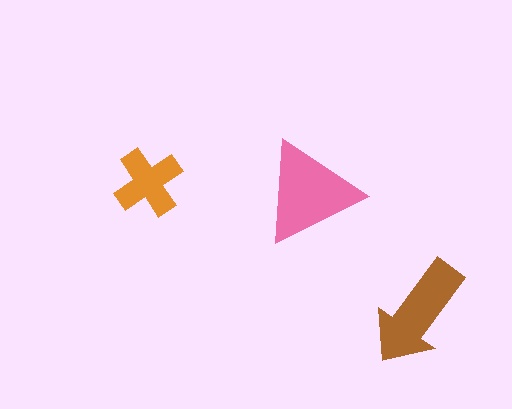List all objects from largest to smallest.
The pink triangle, the brown arrow, the orange cross.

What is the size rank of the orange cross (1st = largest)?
3rd.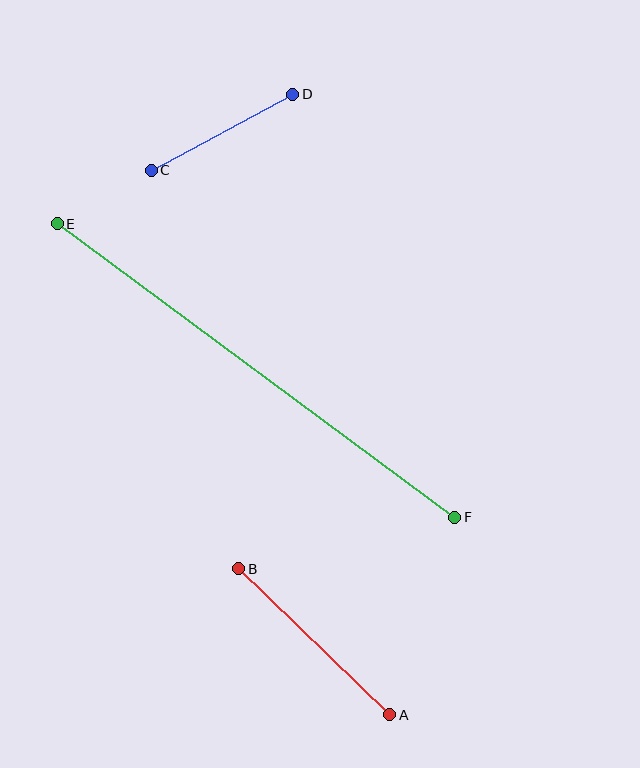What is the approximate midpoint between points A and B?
The midpoint is at approximately (314, 642) pixels.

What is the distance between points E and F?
The distance is approximately 494 pixels.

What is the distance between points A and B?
The distance is approximately 210 pixels.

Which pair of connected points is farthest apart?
Points E and F are farthest apart.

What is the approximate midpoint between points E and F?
The midpoint is at approximately (256, 370) pixels.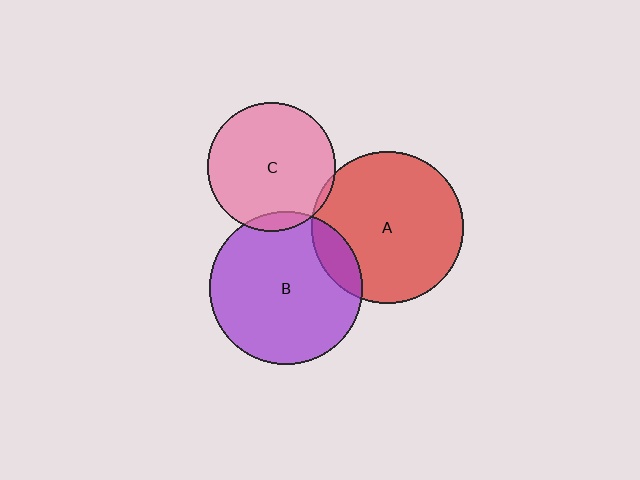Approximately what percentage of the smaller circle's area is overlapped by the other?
Approximately 5%.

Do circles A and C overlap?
Yes.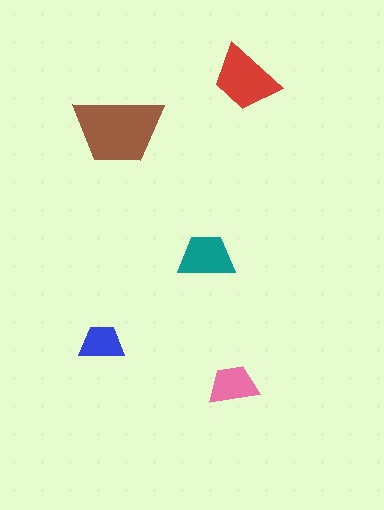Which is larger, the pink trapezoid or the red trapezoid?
The red one.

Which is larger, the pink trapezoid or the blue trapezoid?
The pink one.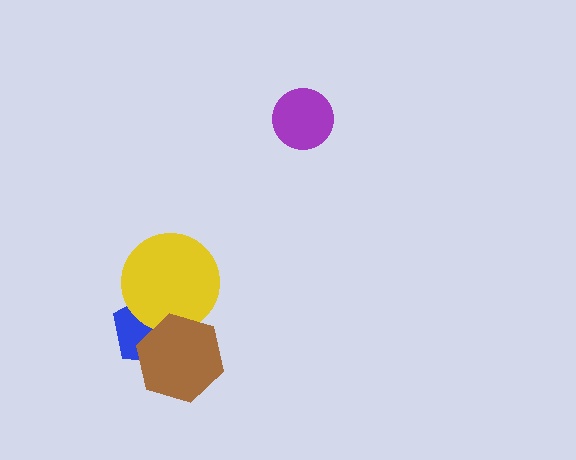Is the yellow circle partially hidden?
Yes, it is partially covered by another shape.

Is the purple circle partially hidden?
No, no other shape covers it.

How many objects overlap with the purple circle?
0 objects overlap with the purple circle.